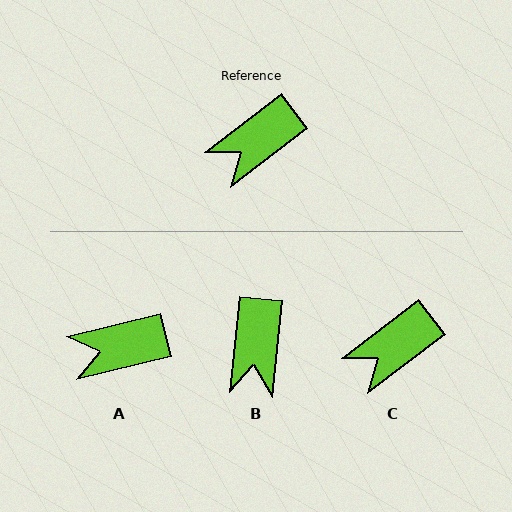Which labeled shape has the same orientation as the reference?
C.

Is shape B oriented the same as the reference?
No, it is off by about 47 degrees.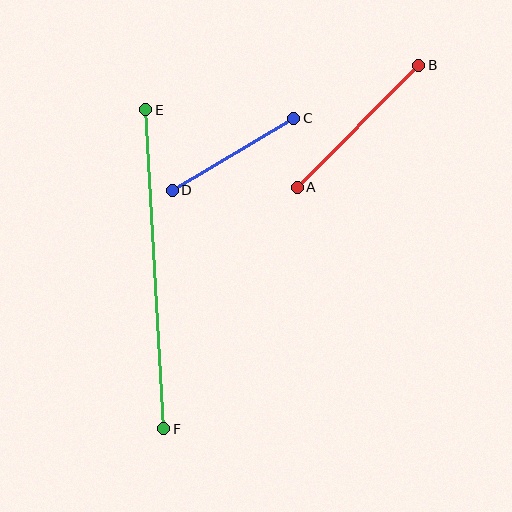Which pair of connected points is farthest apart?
Points E and F are farthest apart.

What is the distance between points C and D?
The distance is approximately 141 pixels.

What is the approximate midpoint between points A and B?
The midpoint is at approximately (358, 126) pixels.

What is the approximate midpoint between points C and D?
The midpoint is at approximately (233, 154) pixels.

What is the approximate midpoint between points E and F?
The midpoint is at approximately (155, 269) pixels.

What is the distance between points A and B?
The distance is approximately 172 pixels.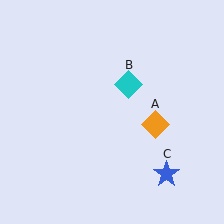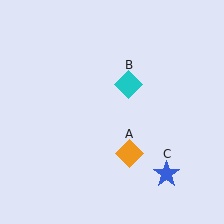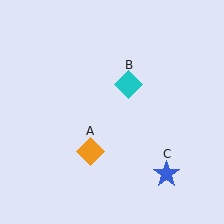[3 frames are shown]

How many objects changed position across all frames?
1 object changed position: orange diamond (object A).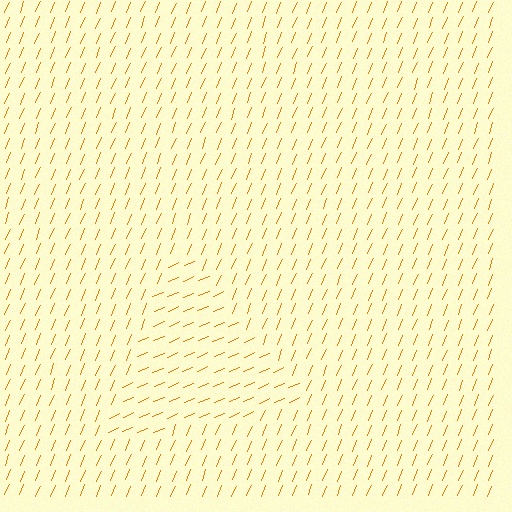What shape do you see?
I see a triangle.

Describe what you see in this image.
The image is filled with small orange line segments. A triangle region in the image has lines oriented differently from the surrounding lines, creating a visible texture boundary.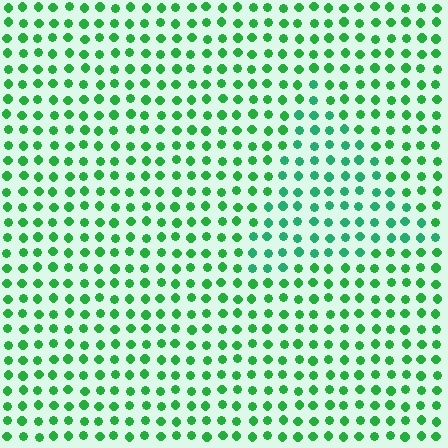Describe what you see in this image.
The image is filled with small green elements in a uniform arrangement. A triangle-shaped region is visible where the elements are tinted to a slightly different hue, forming a subtle color boundary.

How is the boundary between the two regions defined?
The boundary is defined purely by a slight shift in hue (about 22 degrees). Spacing, size, and orientation are identical on both sides.